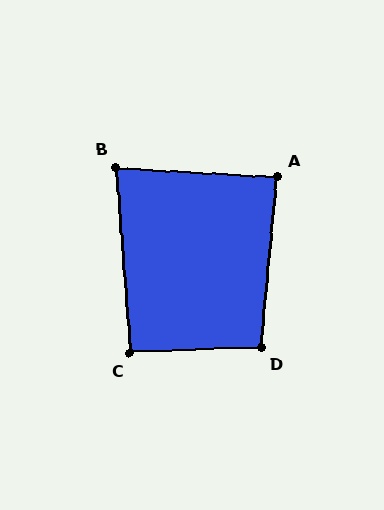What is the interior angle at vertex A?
Approximately 88 degrees (approximately right).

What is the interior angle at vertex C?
Approximately 92 degrees (approximately right).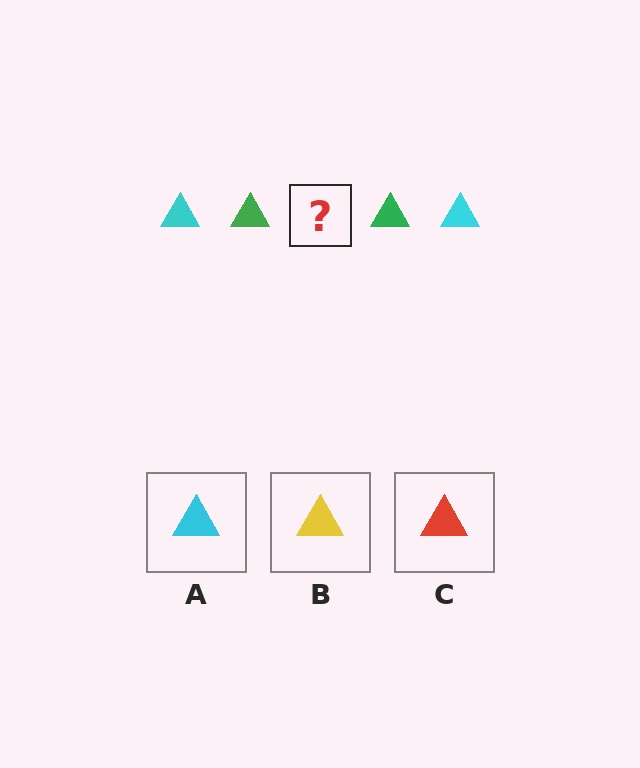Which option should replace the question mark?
Option A.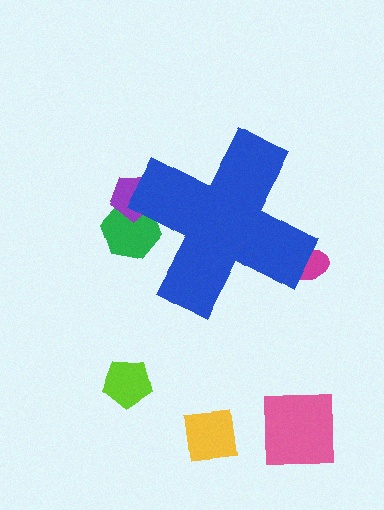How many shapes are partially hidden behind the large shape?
3 shapes are partially hidden.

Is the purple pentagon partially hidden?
Yes, the purple pentagon is partially hidden behind the blue cross.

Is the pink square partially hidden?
No, the pink square is fully visible.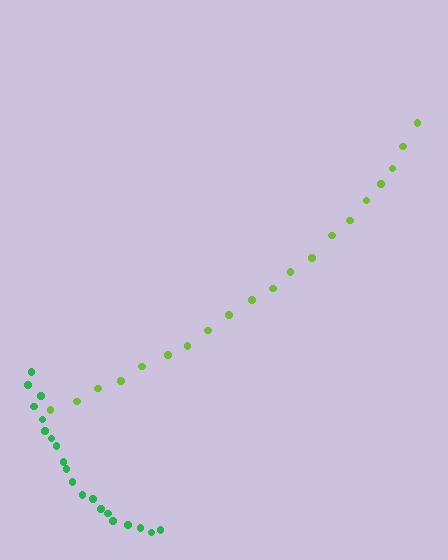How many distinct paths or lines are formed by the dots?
There are 2 distinct paths.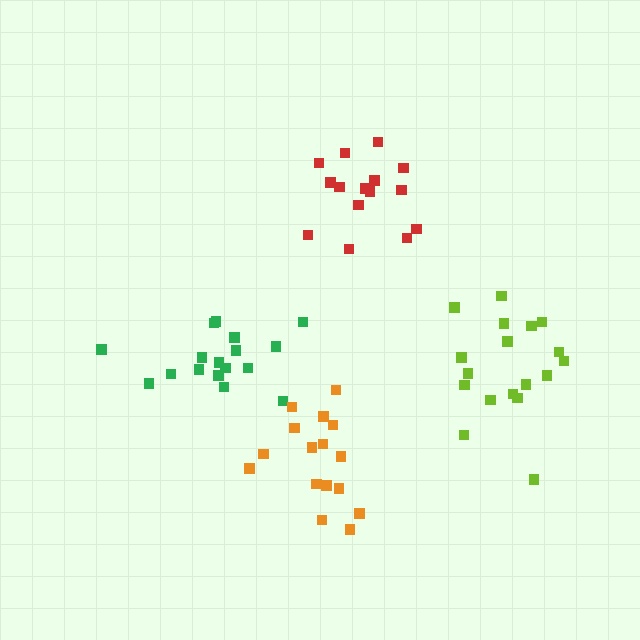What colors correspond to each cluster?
The clusters are colored: red, green, orange, lime.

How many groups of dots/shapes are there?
There are 4 groups.